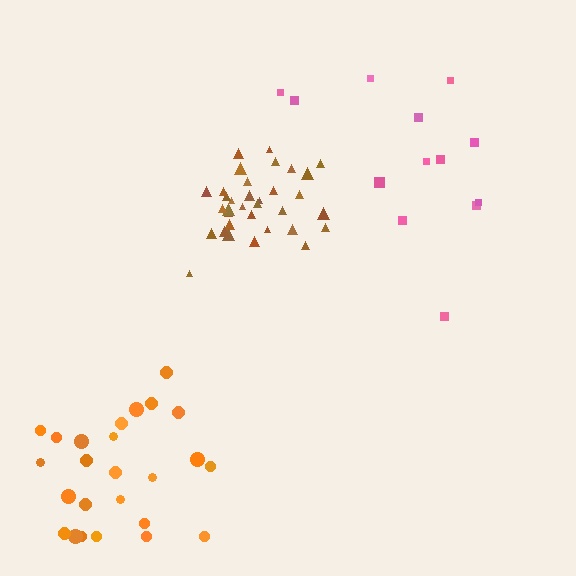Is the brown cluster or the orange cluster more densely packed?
Brown.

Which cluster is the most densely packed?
Brown.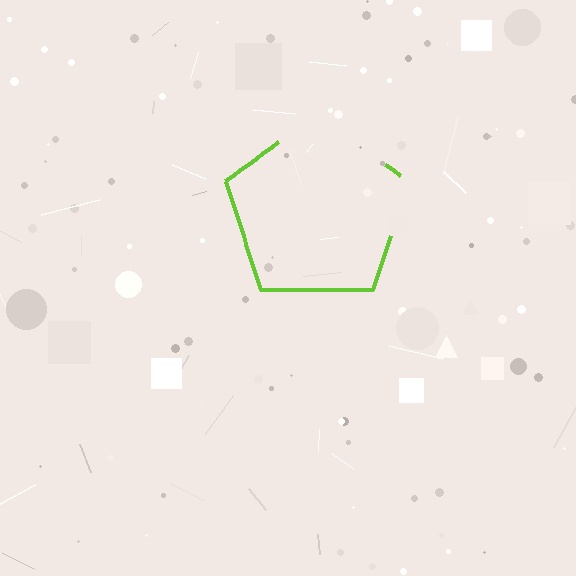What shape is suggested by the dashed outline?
The dashed outline suggests a pentagon.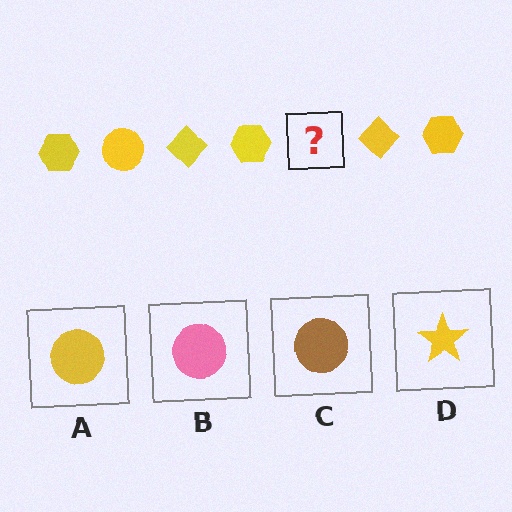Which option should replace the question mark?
Option A.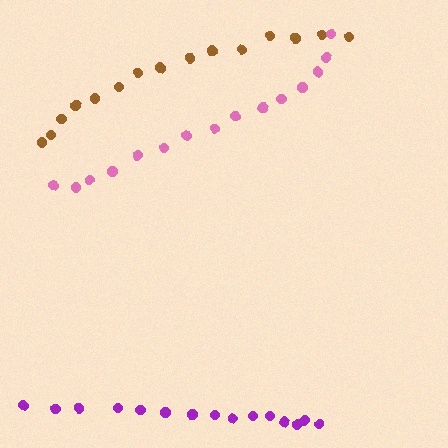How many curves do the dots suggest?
There are 3 distinct paths.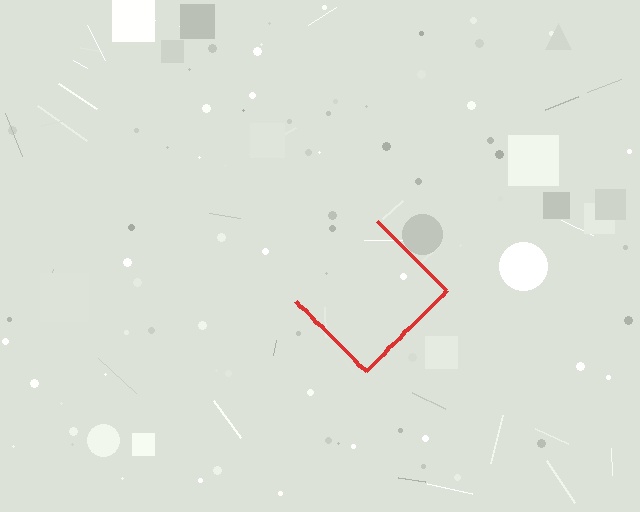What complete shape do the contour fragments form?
The contour fragments form a diamond.